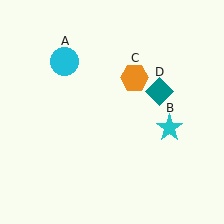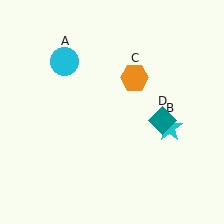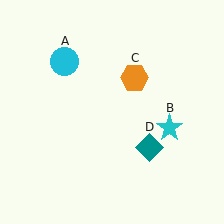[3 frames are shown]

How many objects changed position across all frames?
1 object changed position: teal diamond (object D).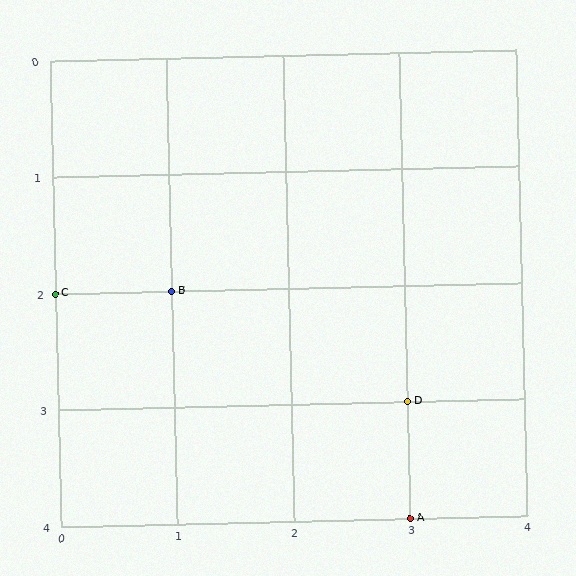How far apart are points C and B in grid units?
Points C and B are 1 column apart.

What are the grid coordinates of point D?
Point D is at grid coordinates (3, 3).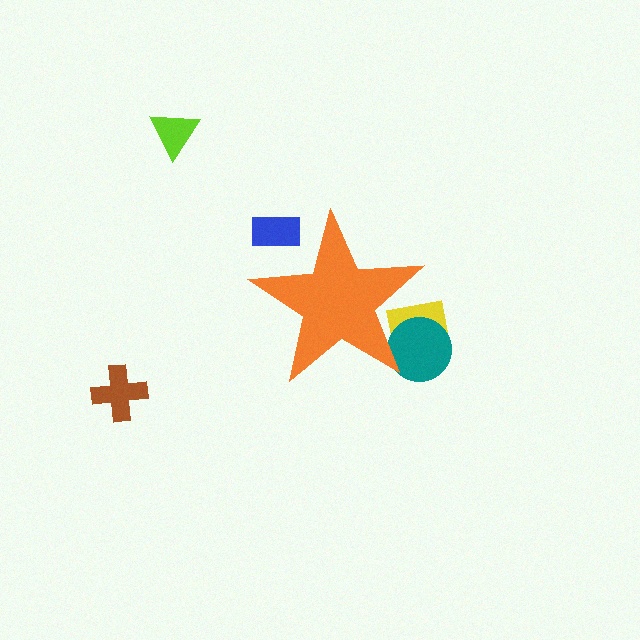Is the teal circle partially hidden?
Yes, the teal circle is partially hidden behind the orange star.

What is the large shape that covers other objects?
An orange star.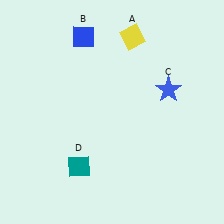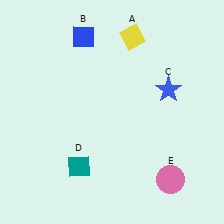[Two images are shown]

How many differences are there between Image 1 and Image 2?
There is 1 difference between the two images.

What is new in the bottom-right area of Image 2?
A pink circle (E) was added in the bottom-right area of Image 2.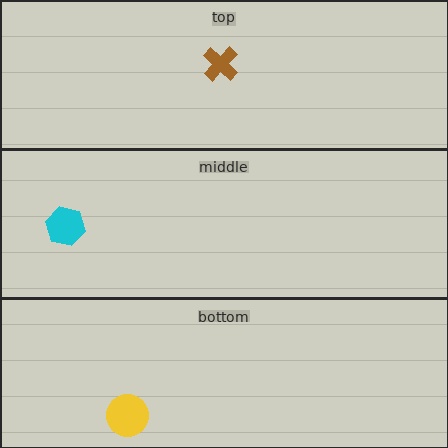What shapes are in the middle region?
The cyan hexagon.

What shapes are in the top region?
The brown cross.